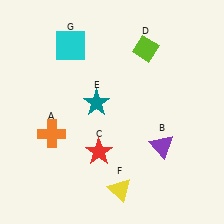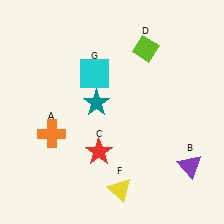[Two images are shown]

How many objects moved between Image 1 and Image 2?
2 objects moved between the two images.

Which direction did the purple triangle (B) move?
The purple triangle (B) moved right.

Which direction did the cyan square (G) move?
The cyan square (G) moved down.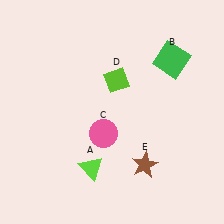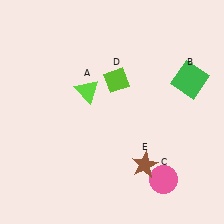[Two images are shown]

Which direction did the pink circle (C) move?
The pink circle (C) moved right.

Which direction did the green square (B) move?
The green square (B) moved down.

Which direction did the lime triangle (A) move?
The lime triangle (A) moved up.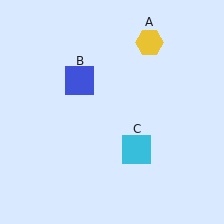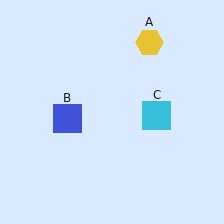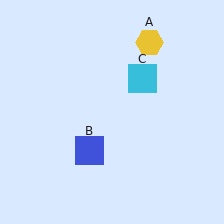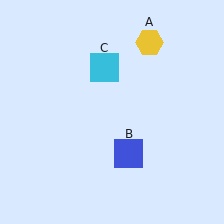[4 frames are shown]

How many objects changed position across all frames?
2 objects changed position: blue square (object B), cyan square (object C).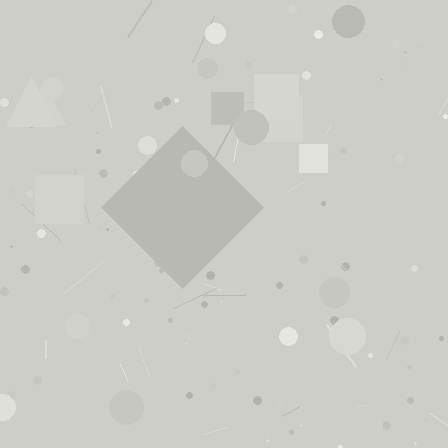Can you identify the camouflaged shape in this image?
The camouflaged shape is a diamond.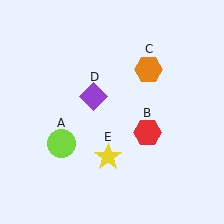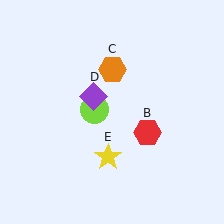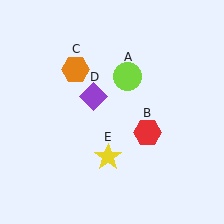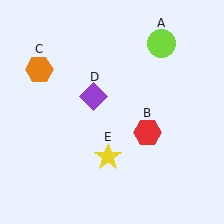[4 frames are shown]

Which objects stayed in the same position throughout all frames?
Red hexagon (object B) and purple diamond (object D) and yellow star (object E) remained stationary.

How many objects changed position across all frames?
2 objects changed position: lime circle (object A), orange hexagon (object C).